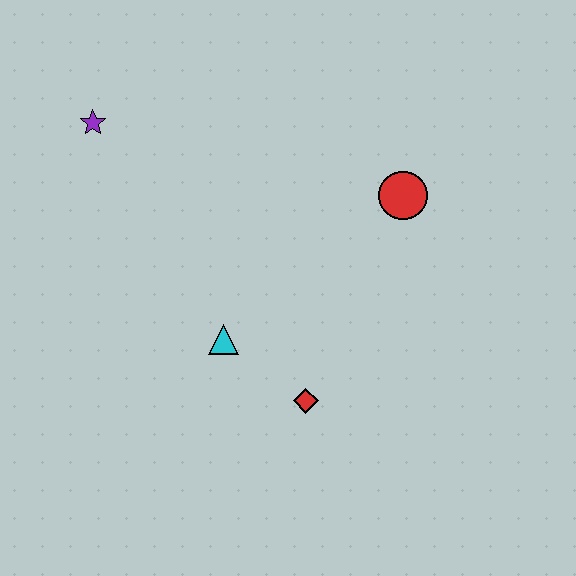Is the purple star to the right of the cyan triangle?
No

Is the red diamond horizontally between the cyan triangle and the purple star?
No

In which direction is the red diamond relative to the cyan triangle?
The red diamond is to the right of the cyan triangle.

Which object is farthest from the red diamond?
The purple star is farthest from the red diamond.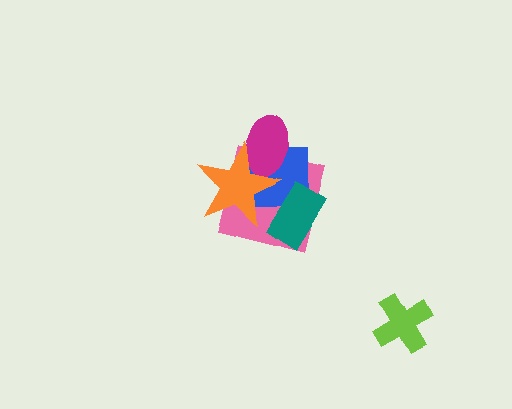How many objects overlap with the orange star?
4 objects overlap with the orange star.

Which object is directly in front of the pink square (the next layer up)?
The blue square is directly in front of the pink square.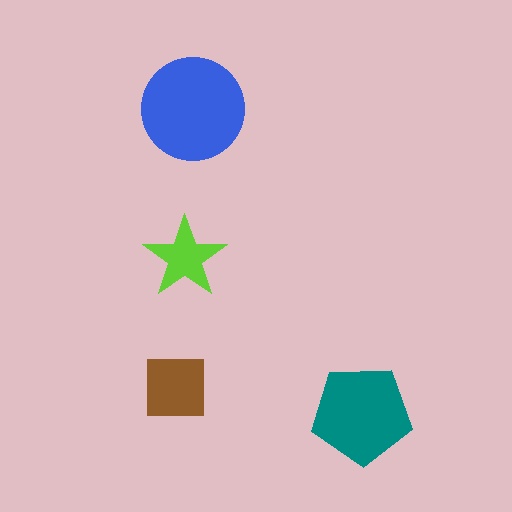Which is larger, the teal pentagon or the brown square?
The teal pentagon.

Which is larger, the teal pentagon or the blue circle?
The blue circle.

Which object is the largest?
The blue circle.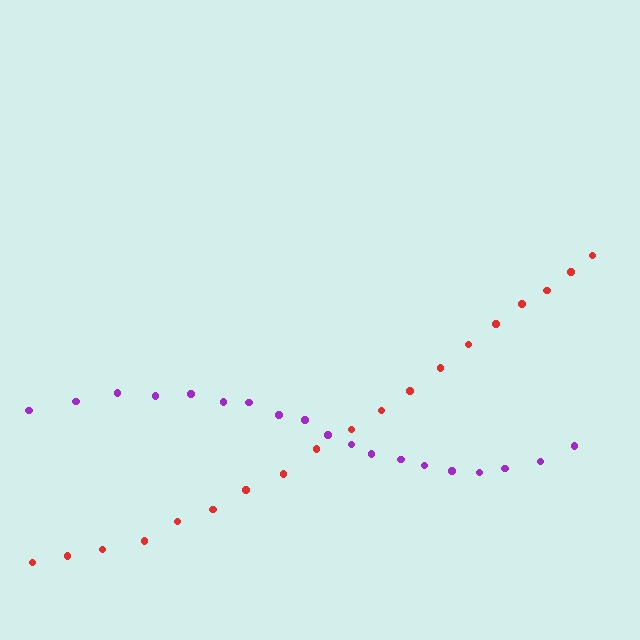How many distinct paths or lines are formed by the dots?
There are 2 distinct paths.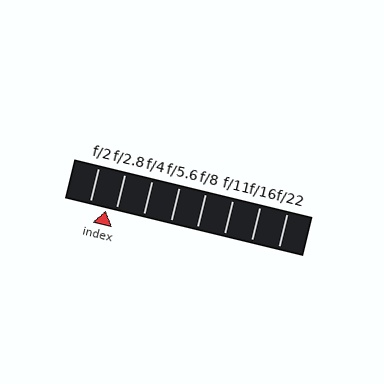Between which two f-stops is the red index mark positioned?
The index mark is between f/2 and f/2.8.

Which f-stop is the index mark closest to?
The index mark is closest to f/2.8.